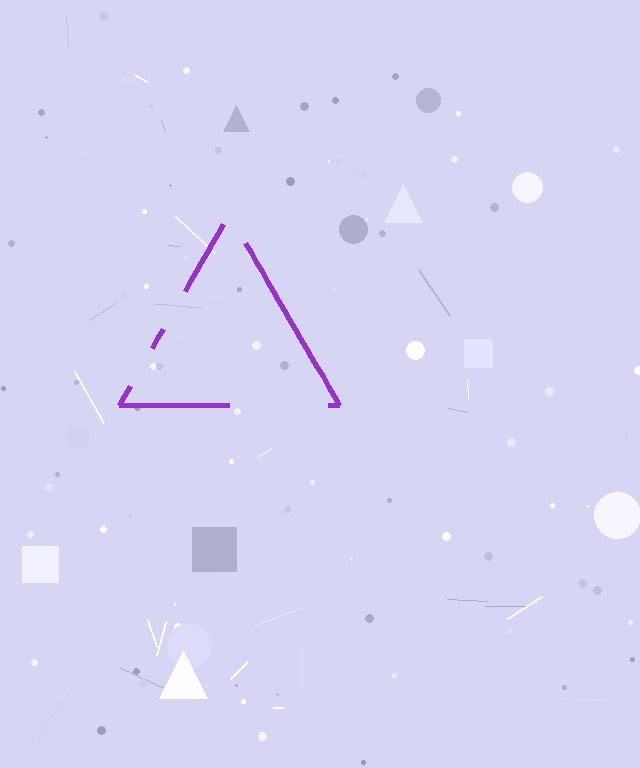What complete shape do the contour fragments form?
The contour fragments form a triangle.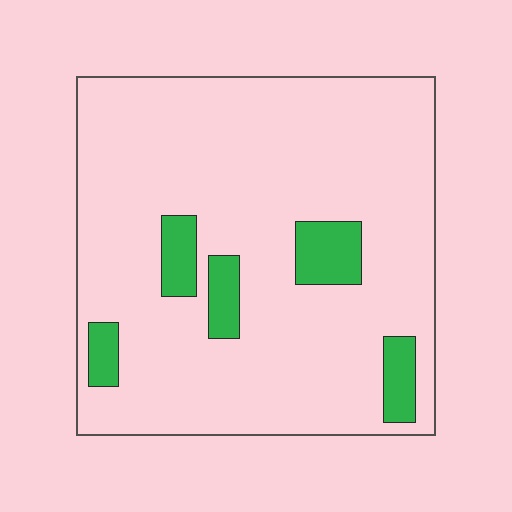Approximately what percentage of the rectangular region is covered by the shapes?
Approximately 10%.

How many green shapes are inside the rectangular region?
5.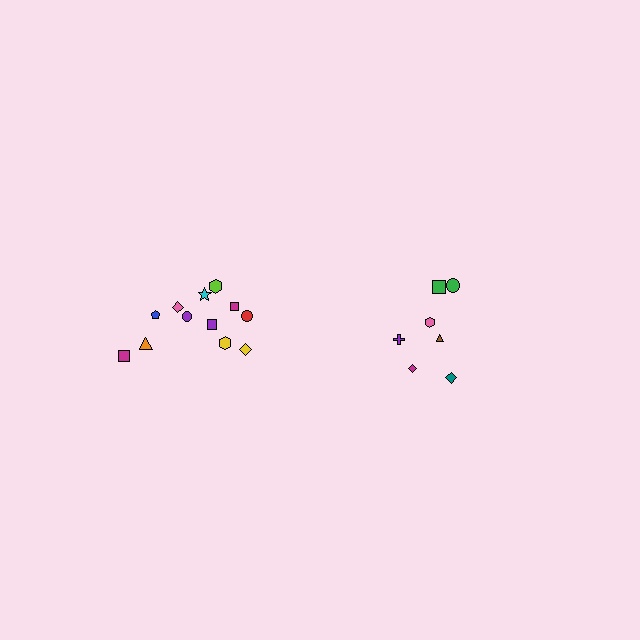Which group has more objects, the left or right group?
The left group.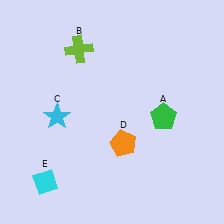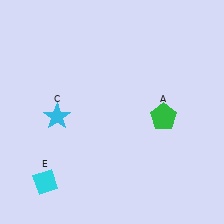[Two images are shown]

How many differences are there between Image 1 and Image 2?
There are 2 differences between the two images.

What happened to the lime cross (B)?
The lime cross (B) was removed in Image 2. It was in the top-left area of Image 1.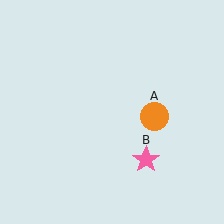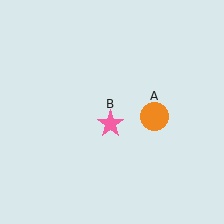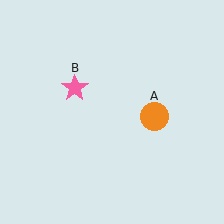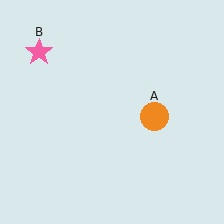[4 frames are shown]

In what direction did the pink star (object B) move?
The pink star (object B) moved up and to the left.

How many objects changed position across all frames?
1 object changed position: pink star (object B).